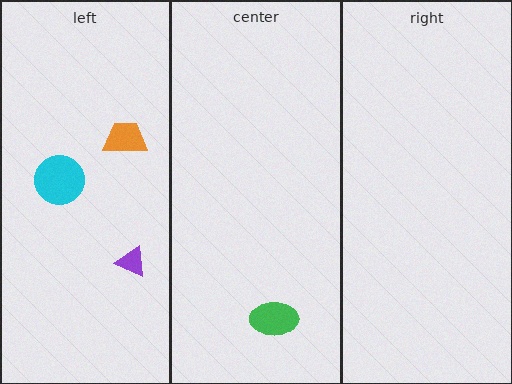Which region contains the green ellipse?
The center region.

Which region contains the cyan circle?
The left region.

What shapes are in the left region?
The orange trapezoid, the purple triangle, the cyan circle.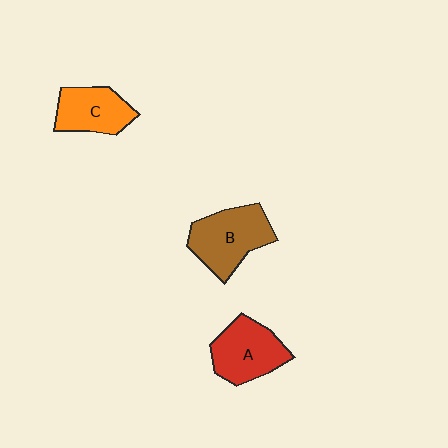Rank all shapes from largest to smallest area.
From largest to smallest: B (brown), A (red), C (orange).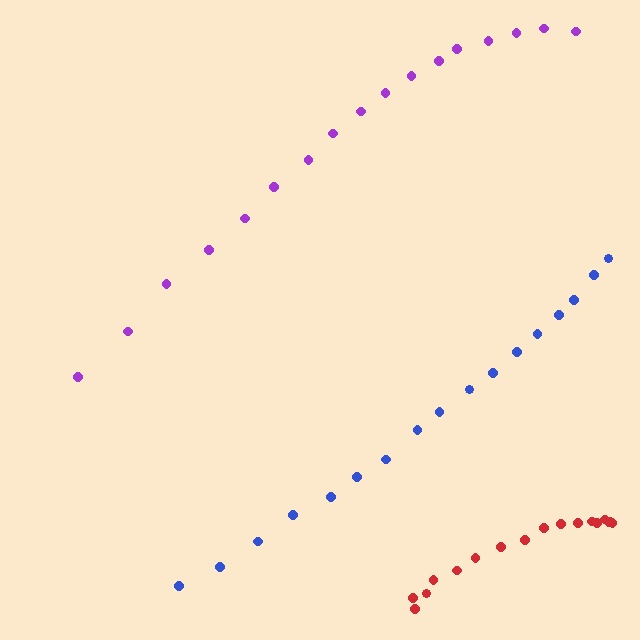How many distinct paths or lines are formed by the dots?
There are 3 distinct paths.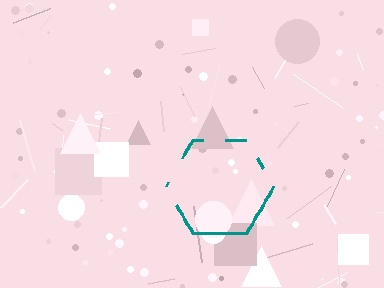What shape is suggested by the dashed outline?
The dashed outline suggests a hexagon.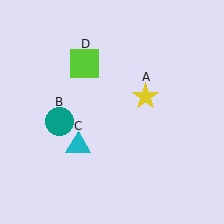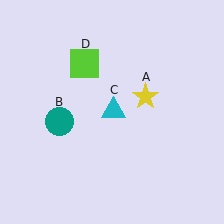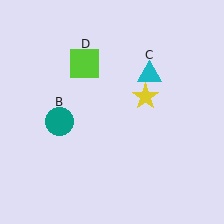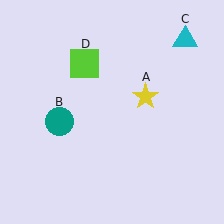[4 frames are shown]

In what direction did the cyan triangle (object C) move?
The cyan triangle (object C) moved up and to the right.